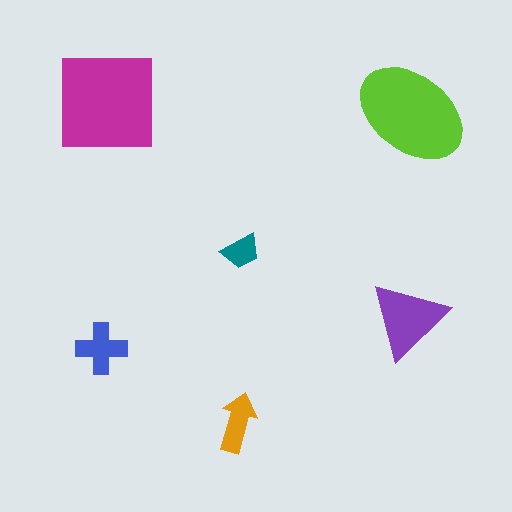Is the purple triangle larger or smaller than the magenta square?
Smaller.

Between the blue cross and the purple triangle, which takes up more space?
The purple triangle.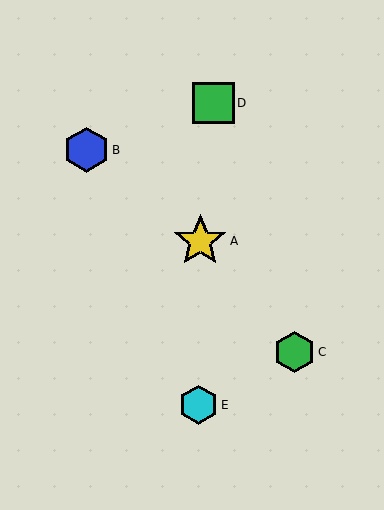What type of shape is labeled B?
Shape B is a blue hexagon.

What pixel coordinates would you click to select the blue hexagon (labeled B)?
Click at (87, 150) to select the blue hexagon B.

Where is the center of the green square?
The center of the green square is at (213, 103).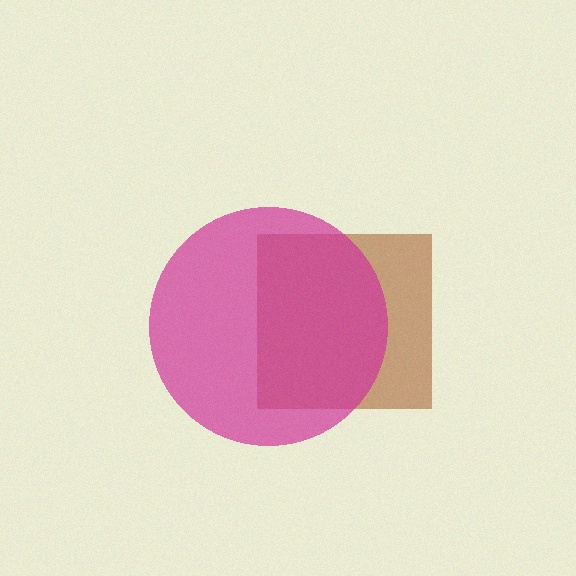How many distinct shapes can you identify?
There are 2 distinct shapes: a brown square, a magenta circle.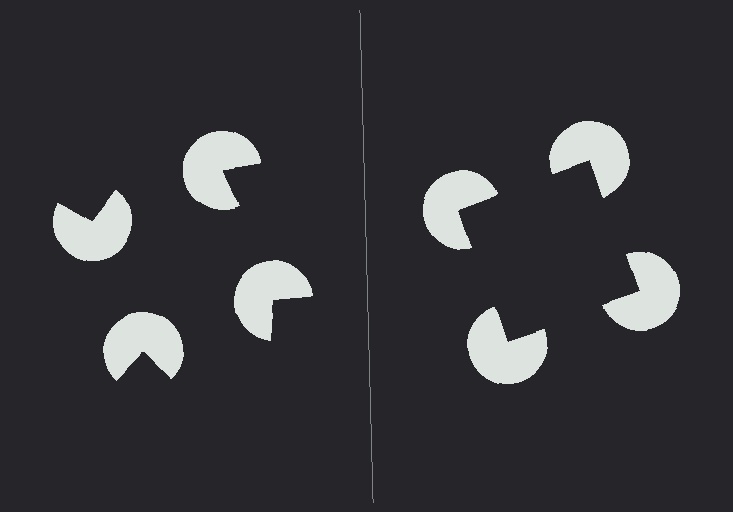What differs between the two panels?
The pac-man discs are positioned identically on both sides; only the wedge orientations differ. On the right they align to a square; on the left they are misaligned.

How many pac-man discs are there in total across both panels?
8 — 4 on each side.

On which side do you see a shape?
An illusory square appears on the right side. On the left side the wedge cuts are rotated, so no coherent shape forms.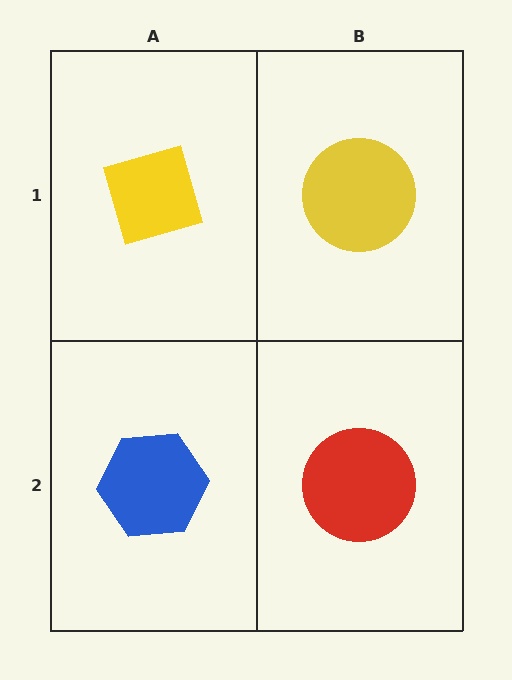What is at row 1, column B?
A yellow circle.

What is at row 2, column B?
A red circle.